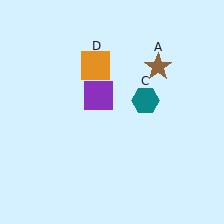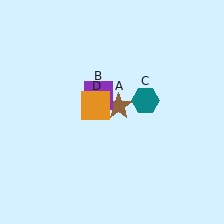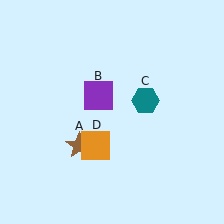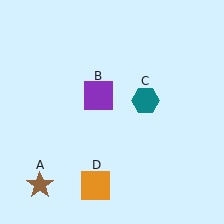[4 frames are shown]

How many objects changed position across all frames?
2 objects changed position: brown star (object A), orange square (object D).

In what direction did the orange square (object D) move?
The orange square (object D) moved down.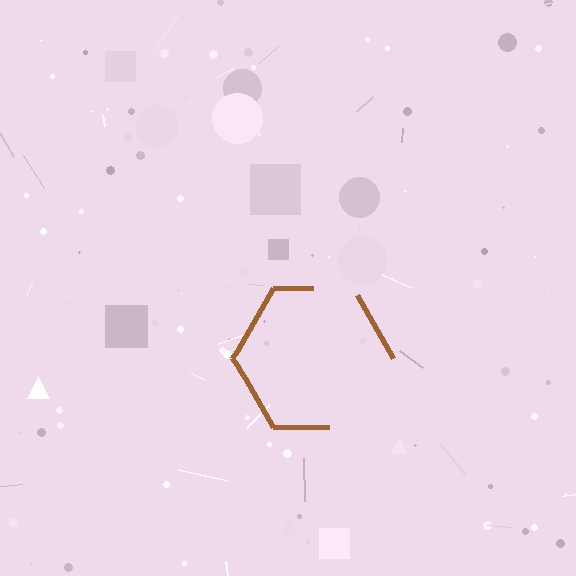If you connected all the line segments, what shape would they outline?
They would outline a hexagon.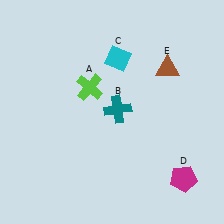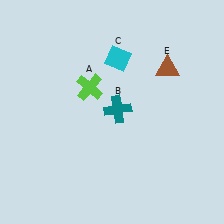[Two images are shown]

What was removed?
The magenta pentagon (D) was removed in Image 2.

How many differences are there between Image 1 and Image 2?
There is 1 difference between the two images.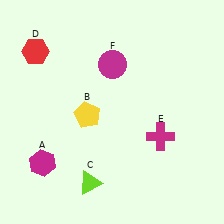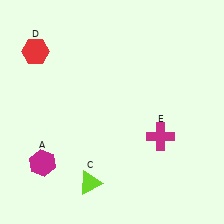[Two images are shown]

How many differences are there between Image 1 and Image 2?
There are 2 differences between the two images.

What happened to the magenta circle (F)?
The magenta circle (F) was removed in Image 2. It was in the top-right area of Image 1.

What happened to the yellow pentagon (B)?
The yellow pentagon (B) was removed in Image 2. It was in the bottom-left area of Image 1.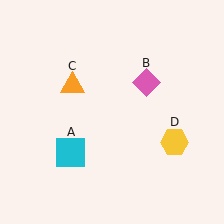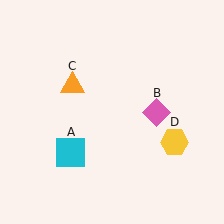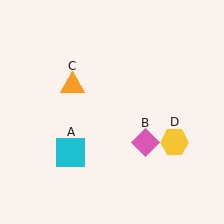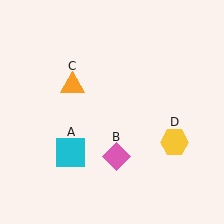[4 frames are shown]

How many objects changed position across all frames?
1 object changed position: pink diamond (object B).